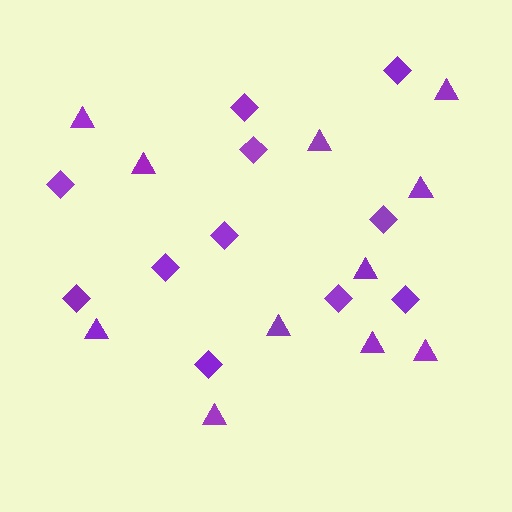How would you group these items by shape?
There are 2 groups: one group of diamonds (11) and one group of triangles (11).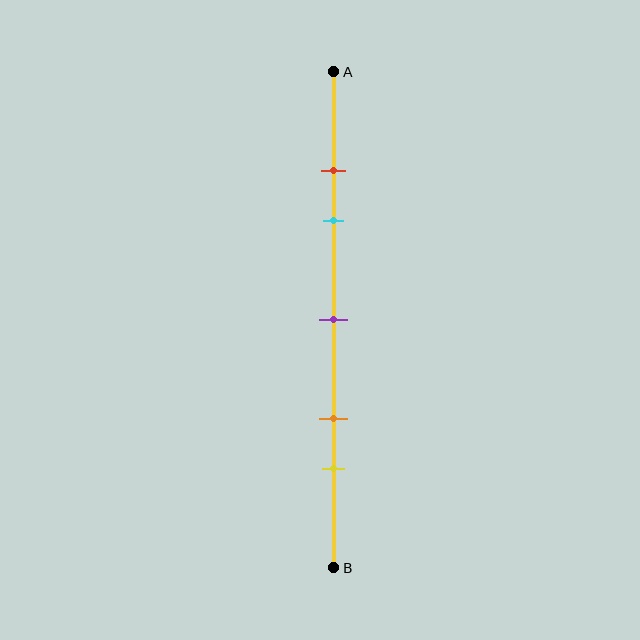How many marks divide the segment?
There are 5 marks dividing the segment.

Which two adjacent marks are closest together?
The red and cyan marks are the closest adjacent pair.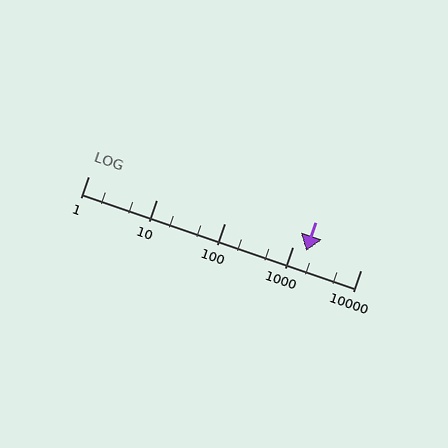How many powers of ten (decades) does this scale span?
The scale spans 4 decades, from 1 to 10000.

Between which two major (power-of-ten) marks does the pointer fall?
The pointer is between 1000 and 10000.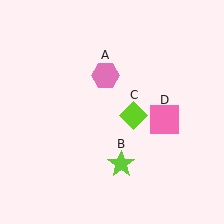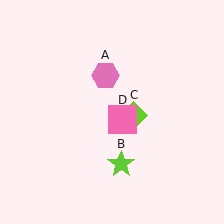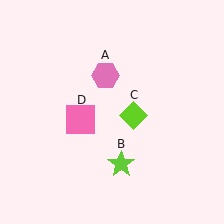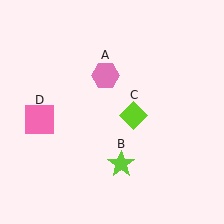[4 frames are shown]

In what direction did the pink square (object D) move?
The pink square (object D) moved left.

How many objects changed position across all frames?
1 object changed position: pink square (object D).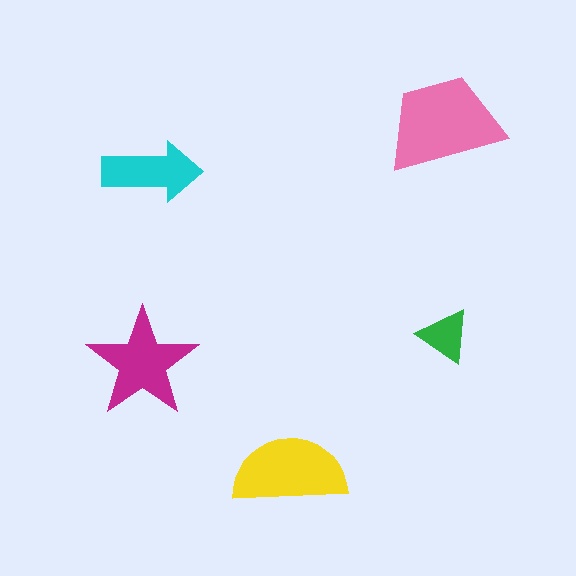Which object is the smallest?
The green triangle.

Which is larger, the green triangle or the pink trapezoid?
The pink trapezoid.